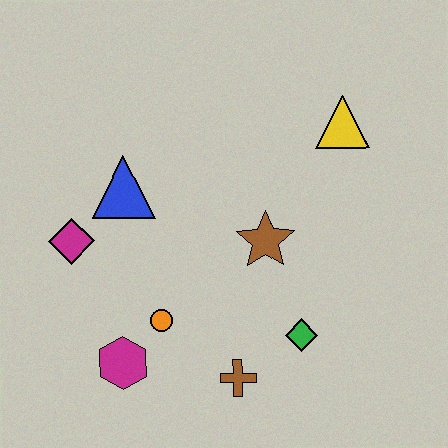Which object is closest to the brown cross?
The green diamond is closest to the brown cross.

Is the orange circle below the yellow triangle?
Yes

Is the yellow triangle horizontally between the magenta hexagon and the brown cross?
No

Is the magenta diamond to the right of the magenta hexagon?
No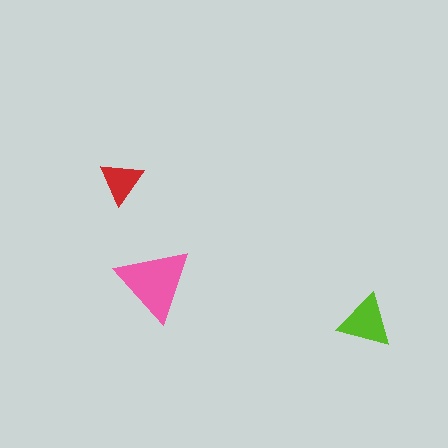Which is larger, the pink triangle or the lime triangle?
The pink one.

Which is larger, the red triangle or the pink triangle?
The pink one.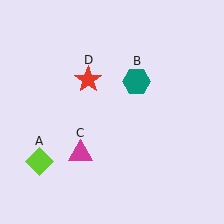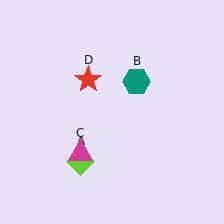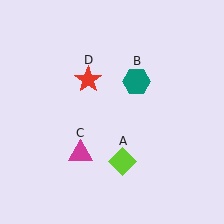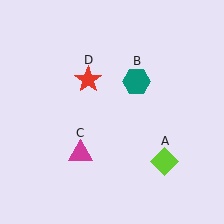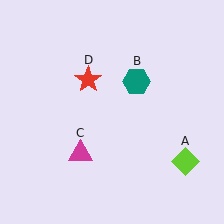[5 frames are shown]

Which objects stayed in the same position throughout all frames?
Teal hexagon (object B) and magenta triangle (object C) and red star (object D) remained stationary.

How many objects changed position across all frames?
1 object changed position: lime diamond (object A).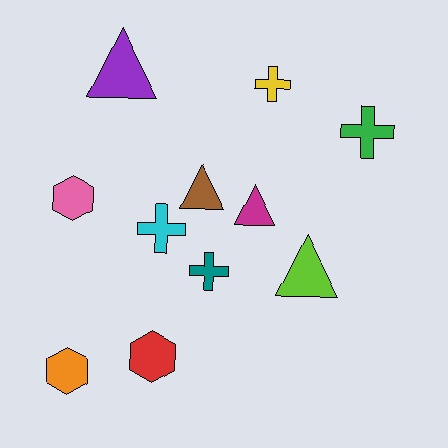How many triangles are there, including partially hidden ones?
There are 4 triangles.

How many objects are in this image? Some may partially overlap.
There are 11 objects.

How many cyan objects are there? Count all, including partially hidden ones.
There is 1 cyan object.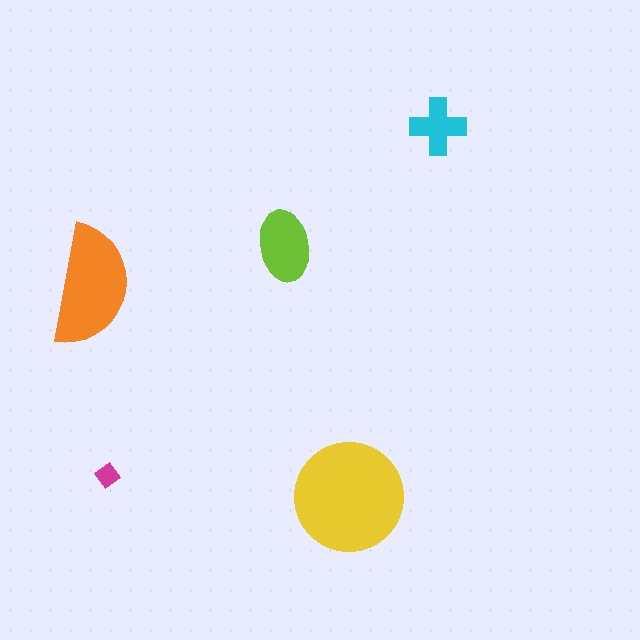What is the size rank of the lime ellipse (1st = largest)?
3rd.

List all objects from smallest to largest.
The magenta diamond, the cyan cross, the lime ellipse, the orange semicircle, the yellow circle.